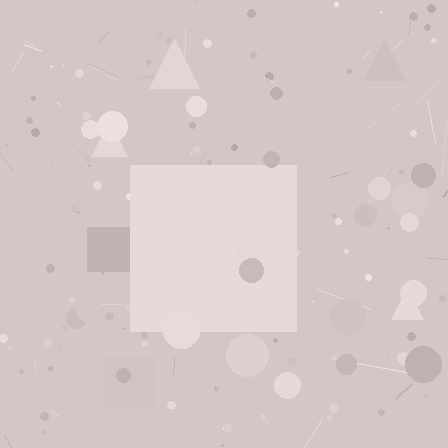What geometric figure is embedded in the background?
A square is embedded in the background.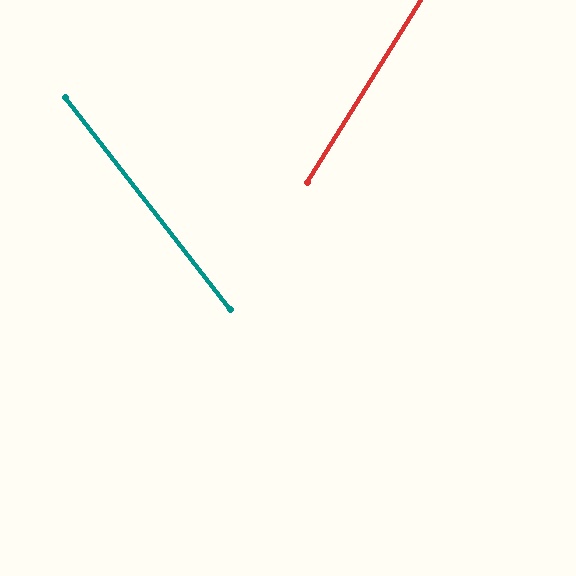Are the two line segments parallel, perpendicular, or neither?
Neither parallel nor perpendicular — they differ by about 70°.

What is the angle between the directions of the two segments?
Approximately 70 degrees.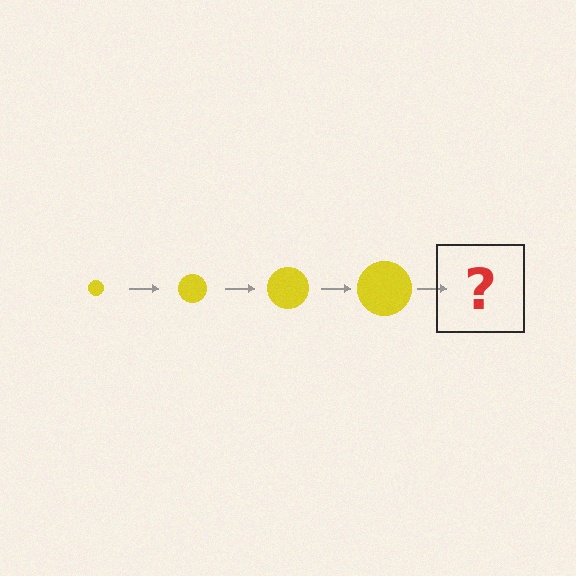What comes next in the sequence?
The next element should be a yellow circle, larger than the previous one.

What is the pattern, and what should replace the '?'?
The pattern is that the circle gets progressively larger each step. The '?' should be a yellow circle, larger than the previous one.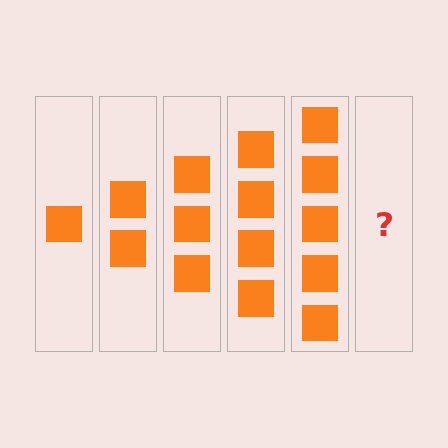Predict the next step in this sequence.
The next step is 6 squares.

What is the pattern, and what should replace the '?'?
The pattern is that each step adds one more square. The '?' should be 6 squares.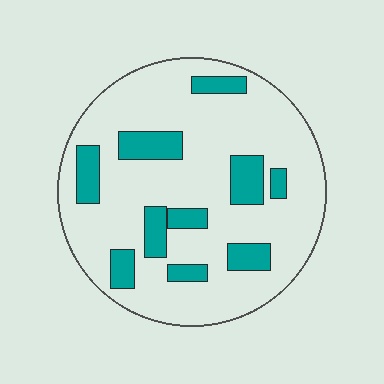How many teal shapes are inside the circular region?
10.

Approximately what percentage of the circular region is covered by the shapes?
Approximately 20%.